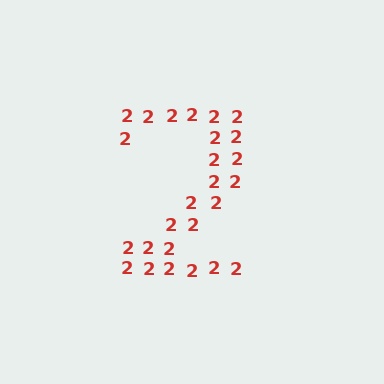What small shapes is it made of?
It is made of small digit 2's.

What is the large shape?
The large shape is the digit 2.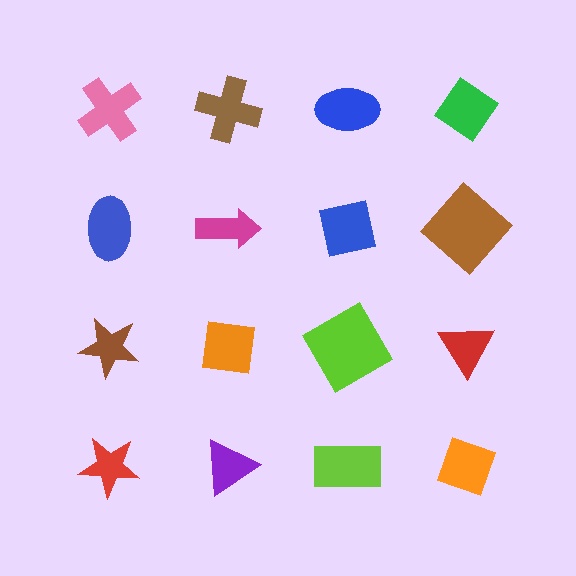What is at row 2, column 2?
A magenta arrow.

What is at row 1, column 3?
A blue ellipse.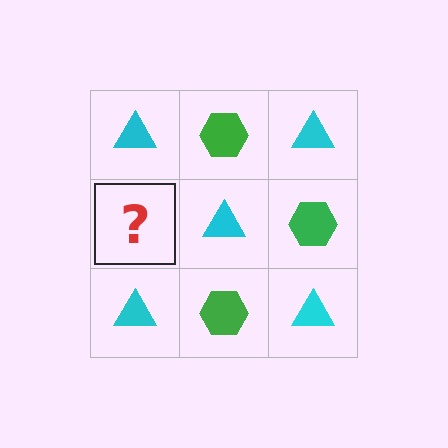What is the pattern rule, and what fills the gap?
The rule is that it alternates cyan triangle and green hexagon in a checkerboard pattern. The gap should be filled with a green hexagon.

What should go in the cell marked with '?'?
The missing cell should contain a green hexagon.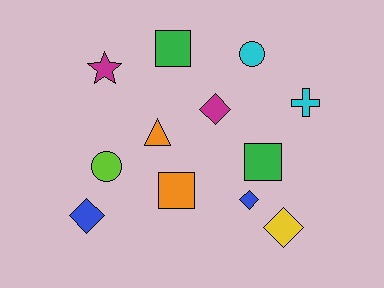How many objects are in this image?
There are 12 objects.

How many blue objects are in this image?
There are 2 blue objects.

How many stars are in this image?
There is 1 star.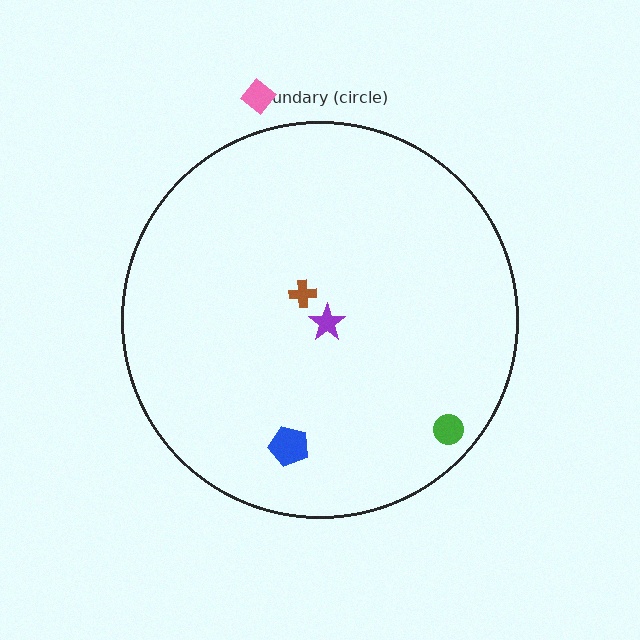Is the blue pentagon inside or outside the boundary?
Inside.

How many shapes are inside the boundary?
4 inside, 1 outside.